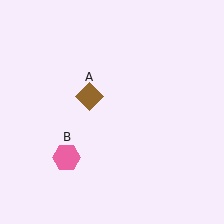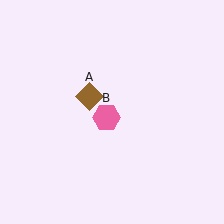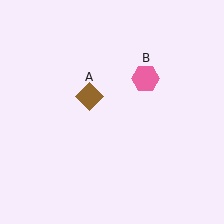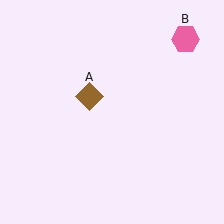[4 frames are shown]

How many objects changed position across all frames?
1 object changed position: pink hexagon (object B).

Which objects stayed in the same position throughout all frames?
Brown diamond (object A) remained stationary.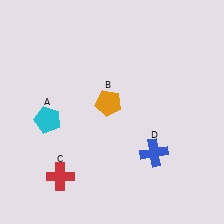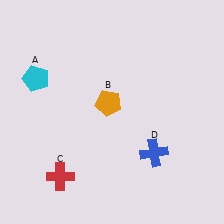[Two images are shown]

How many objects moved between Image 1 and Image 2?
1 object moved between the two images.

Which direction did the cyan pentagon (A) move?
The cyan pentagon (A) moved up.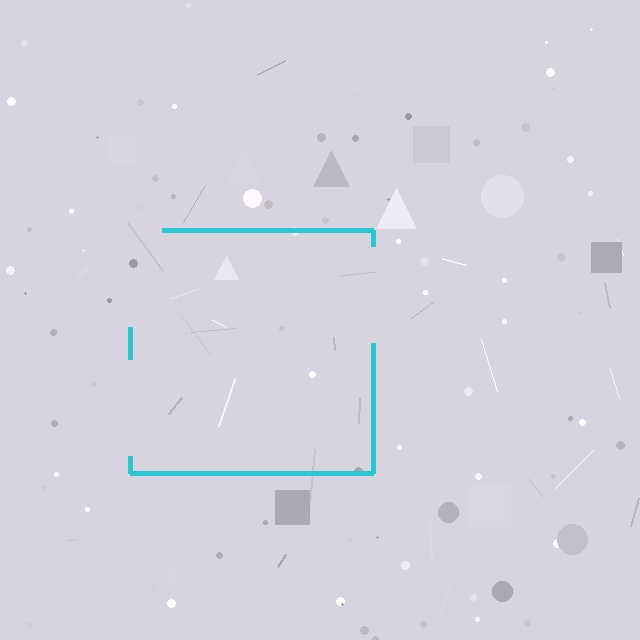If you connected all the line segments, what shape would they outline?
They would outline a square.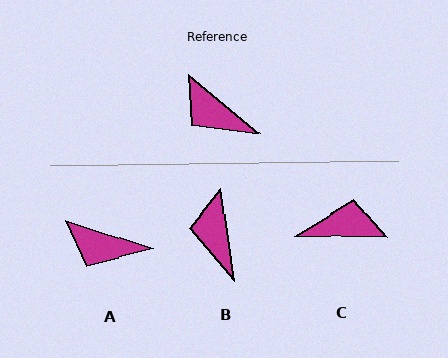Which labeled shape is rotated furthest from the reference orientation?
C, about 142 degrees away.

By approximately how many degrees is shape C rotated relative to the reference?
Approximately 142 degrees clockwise.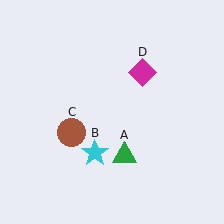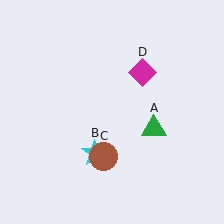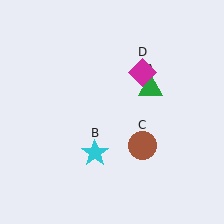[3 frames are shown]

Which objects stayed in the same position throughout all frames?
Cyan star (object B) and magenta diamond (object D) remained stationary.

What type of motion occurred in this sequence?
The green triangle (object A), brown circle (object C) rotated counterclockwise around the center of the scene.